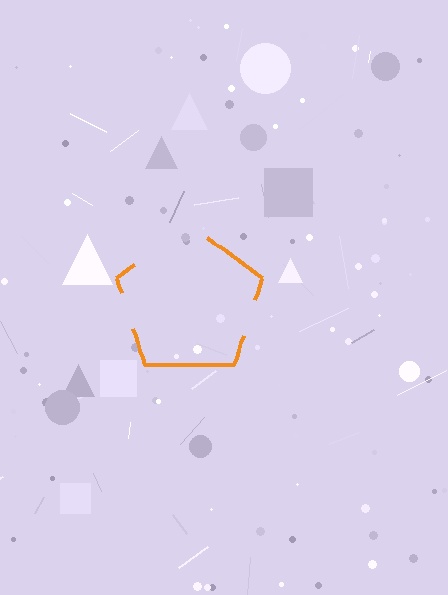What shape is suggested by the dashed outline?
The dashed outline suggests a pentagon.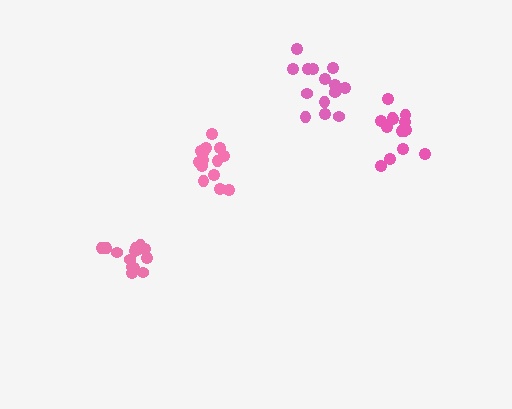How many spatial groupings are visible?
There are 4 spatial groupings.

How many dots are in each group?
Group 1: 14 dots, Group 2: 14 dots, Group 3: 14 dots, Group 4: 15 dots (57 total).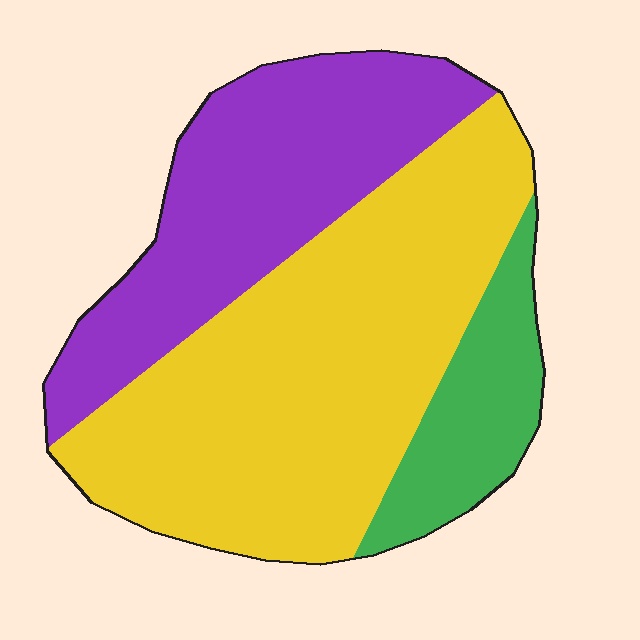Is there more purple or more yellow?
Yellow.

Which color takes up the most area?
Yellow, at roughly 55%.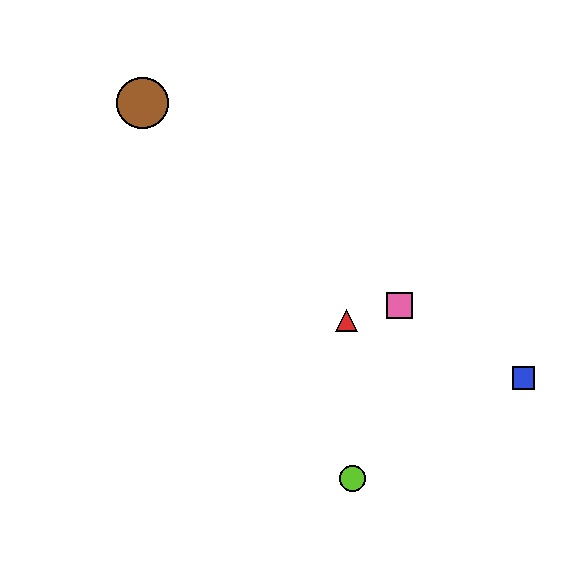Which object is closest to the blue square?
The pink square is closest to the blue square.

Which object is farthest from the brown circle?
The blue square is farthest from the brown circle.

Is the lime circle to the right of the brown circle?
Yes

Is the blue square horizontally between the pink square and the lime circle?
No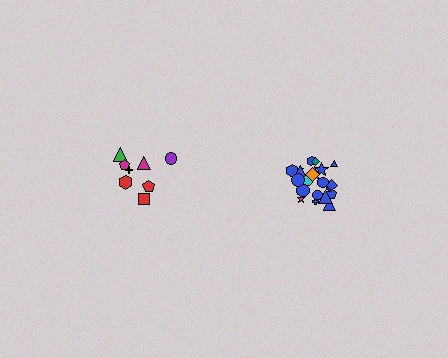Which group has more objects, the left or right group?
The right group.